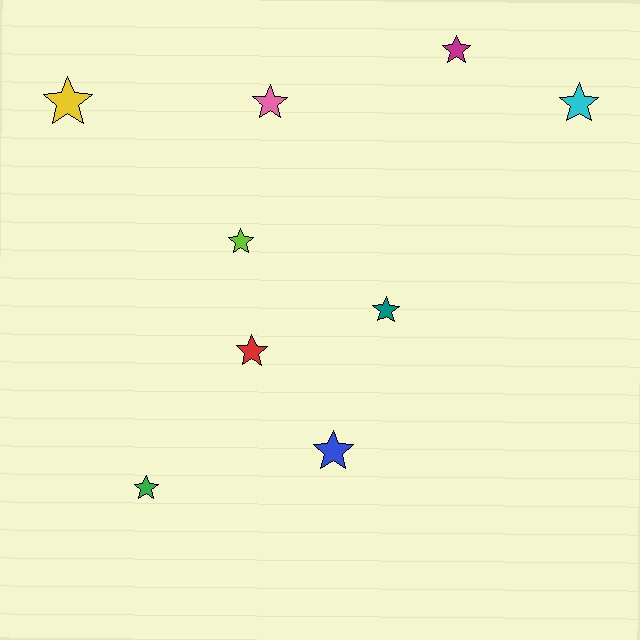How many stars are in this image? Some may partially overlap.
There are 9 stars.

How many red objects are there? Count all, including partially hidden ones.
There is 1 red object.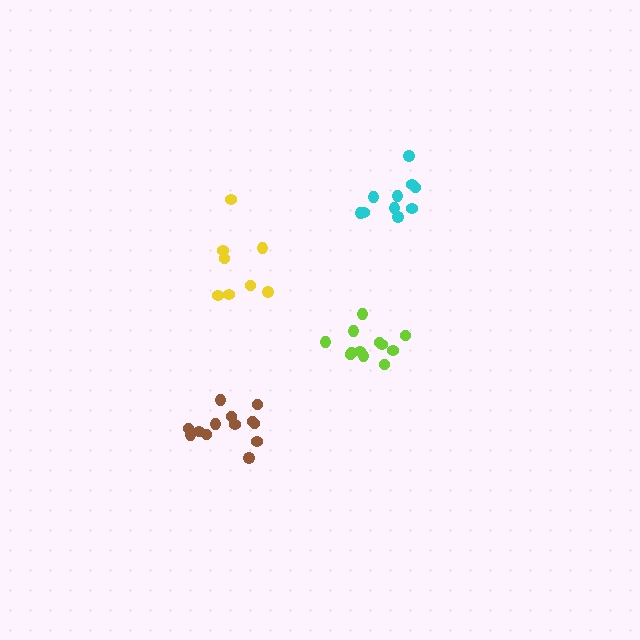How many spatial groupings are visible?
There are 4 spatial groupings.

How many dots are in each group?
Group 1: 12 dots, Group 2: 13 dots, Group 3: 10 dots, Group 4: 8 dots (43 total).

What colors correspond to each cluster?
The clusters are colored: lime, brown, cyan, yellow.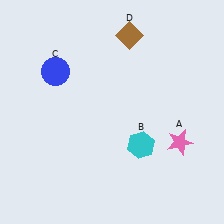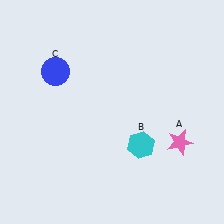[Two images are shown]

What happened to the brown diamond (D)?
The brown diamond (D) was removed in Image 2. It was in the top-right area of Image 1.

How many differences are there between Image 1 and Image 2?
There is 1 difference between the two images.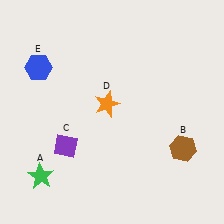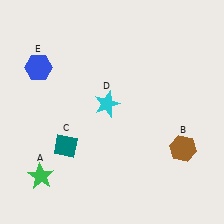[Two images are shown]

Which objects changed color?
C changed from purple to teal. D changed from orange to cyan.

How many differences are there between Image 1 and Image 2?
There are 2 differences between the two images.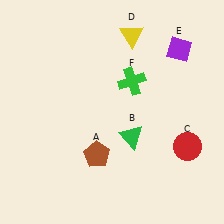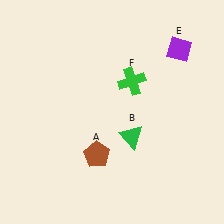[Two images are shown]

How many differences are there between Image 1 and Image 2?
There are 2 differences between the two images.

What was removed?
The yellow triangle (D), the red circle (C) were removed in Image 2.